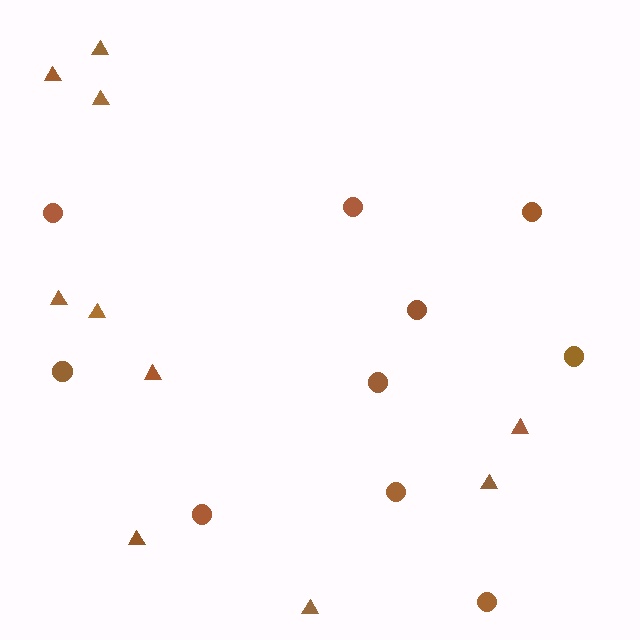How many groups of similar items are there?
There are 2 groups: one group of triangles (10) and one group of circles (10).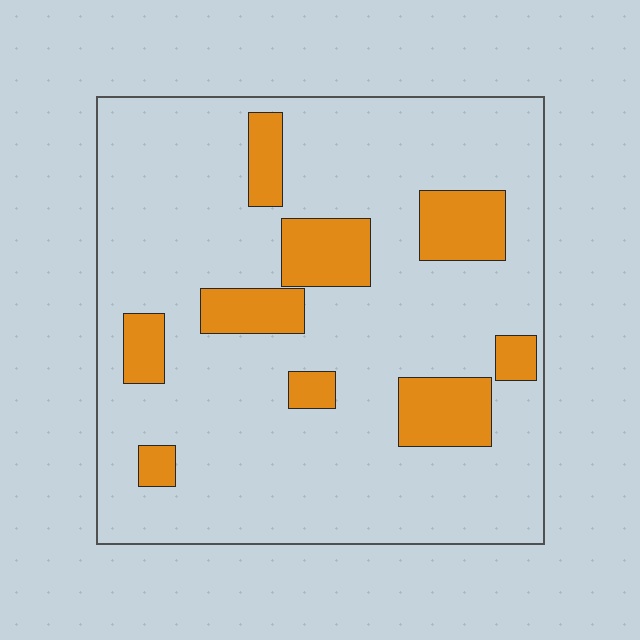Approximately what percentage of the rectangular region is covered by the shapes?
Approximately 20%.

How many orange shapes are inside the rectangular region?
9.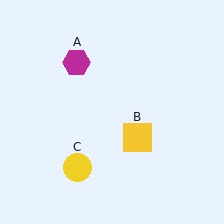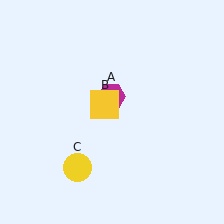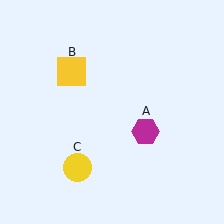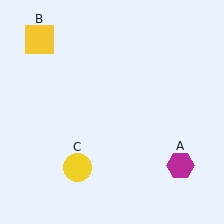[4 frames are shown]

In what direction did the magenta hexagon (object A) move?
The magenta hexagon (object A) moved down and to the right.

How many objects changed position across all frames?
2 objects changed position: magenta hexagon (object A), yellow square (object B).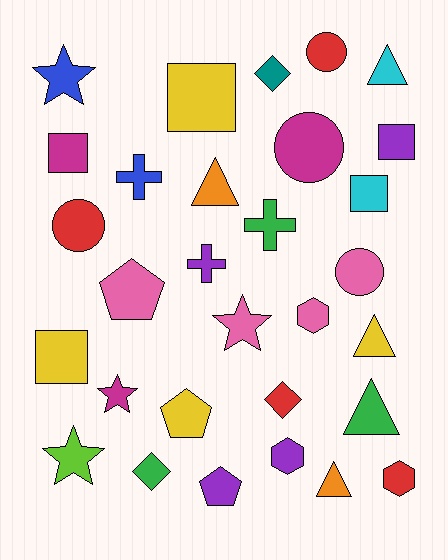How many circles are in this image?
There are 4 circles.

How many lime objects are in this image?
There is 1 lime object.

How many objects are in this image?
There are 30 objects.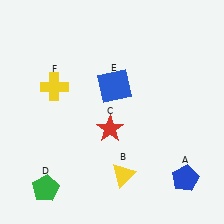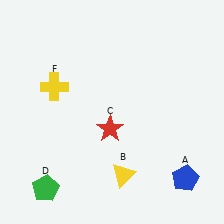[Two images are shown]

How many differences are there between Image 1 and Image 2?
There is 1 difference between the two images.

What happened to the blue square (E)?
The blue square (E) was removed in Image 2. It was in the top-right area of Image 1.